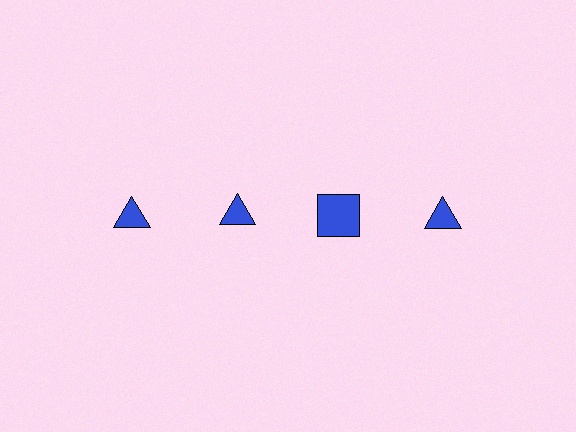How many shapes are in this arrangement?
There are 4 shapes arranged in a grid pattern.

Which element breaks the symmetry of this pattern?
The blue square in the top row, center column breaks the symmetry. All other shapes are blue triangles.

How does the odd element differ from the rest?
It has a different shape: square instead of triangle.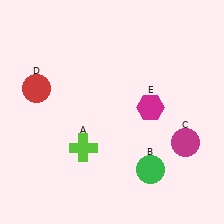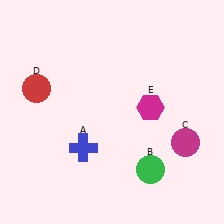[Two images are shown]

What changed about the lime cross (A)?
In Image 1, A is lime. In Image 2, it changed to blue.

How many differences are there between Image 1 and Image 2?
There is 1 difference between the two images.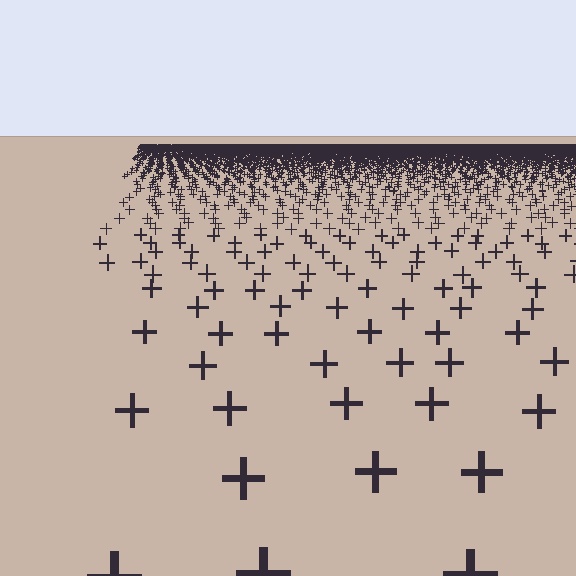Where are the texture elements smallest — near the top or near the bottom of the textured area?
Near the top.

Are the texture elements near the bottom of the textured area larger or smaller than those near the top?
Larger. Near the bottom, elements are closer to the viewer and appear at a bigger on-screen size.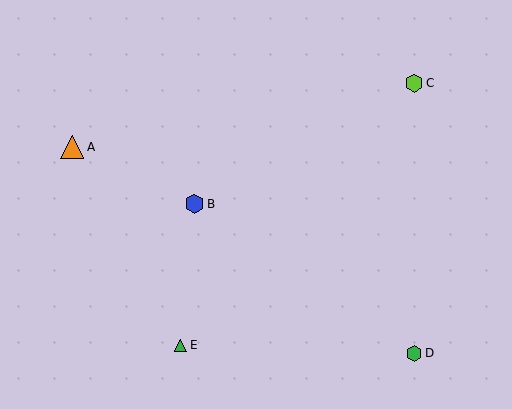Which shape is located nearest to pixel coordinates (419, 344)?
The green hexagon (labeled D) at (414, 353) is nearest to that location.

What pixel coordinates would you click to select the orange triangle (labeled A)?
Click at (72, 147) to select the orange triangle A.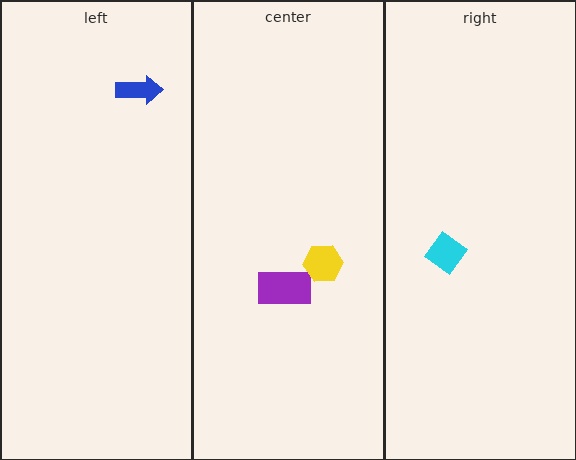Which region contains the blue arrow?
The left region.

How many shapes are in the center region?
2.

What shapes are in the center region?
The purple rectangle, the yellow hexagon.